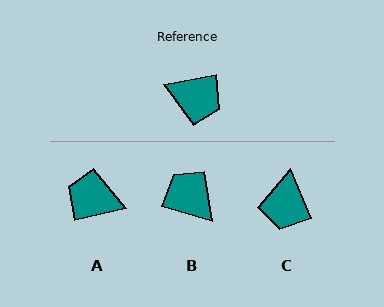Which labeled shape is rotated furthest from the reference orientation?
A, about 177 degrees away.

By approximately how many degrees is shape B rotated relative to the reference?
Approximately 153 degrees counter-clockwise.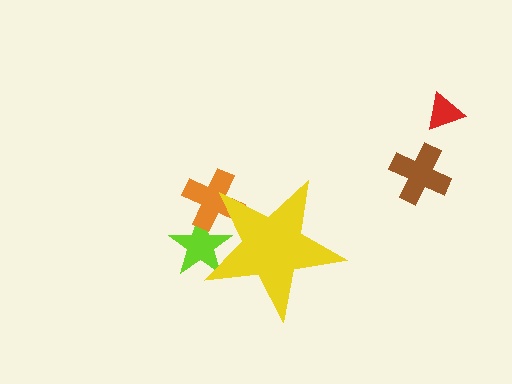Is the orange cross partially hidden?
Yes, the orange cross is partially hidden behind the yellow star.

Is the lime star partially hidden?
Yes, the lime star is partially hidden behind the yellow star.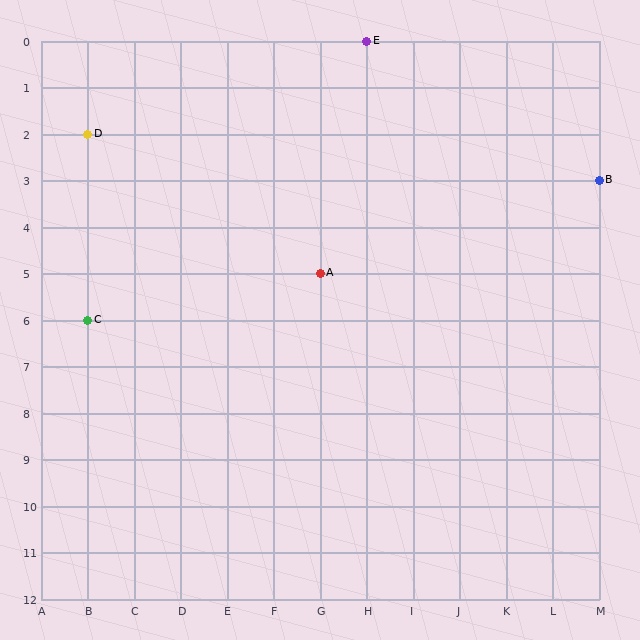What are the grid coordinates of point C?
Point C is at grid coordinates (B, 6).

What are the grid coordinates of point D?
Point D is at grid coordinates (B, 2).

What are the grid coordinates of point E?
Point E is at grid coordinates (H, 0).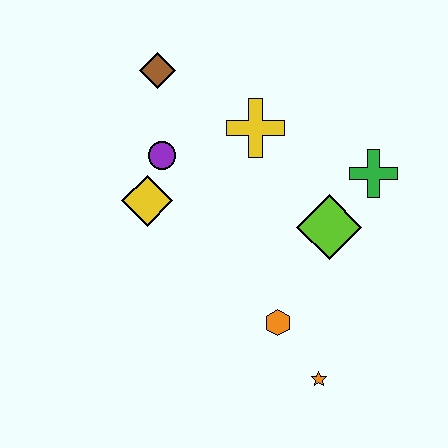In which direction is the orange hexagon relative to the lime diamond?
The orange hexagon is below the lime diamond.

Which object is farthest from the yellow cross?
The orange star is farthest from the yellow cross.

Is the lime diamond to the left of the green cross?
Yes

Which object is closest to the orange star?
The orange hexagon is closest to the orange star.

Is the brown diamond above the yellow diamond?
Yes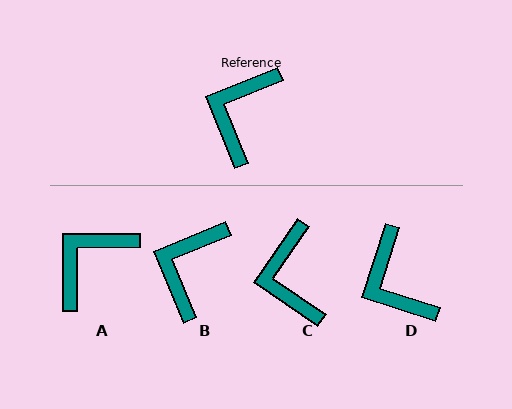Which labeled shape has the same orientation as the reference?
B.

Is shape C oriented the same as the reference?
No, it is off by about 34 degrees.